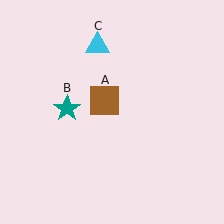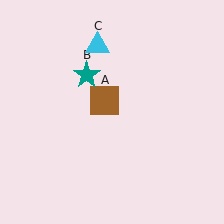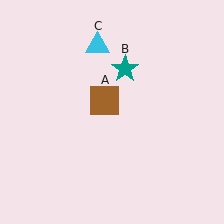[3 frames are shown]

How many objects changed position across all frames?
1 object changed position: teal star (object B).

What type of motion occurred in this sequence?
The teal star (object B) rotated clockwise around the center of the scene.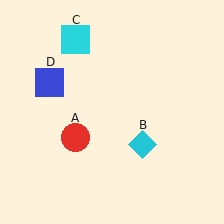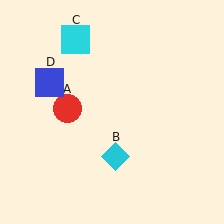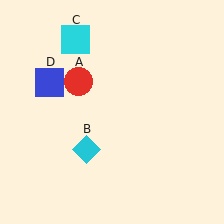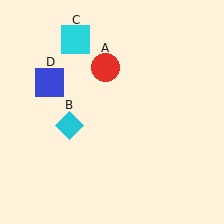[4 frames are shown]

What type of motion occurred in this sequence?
The red circle (object A), cyan diamond (object B) rotated clockwise around the center of the scene.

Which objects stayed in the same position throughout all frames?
Cyan square (object C) and blue square (object D) remained stationary.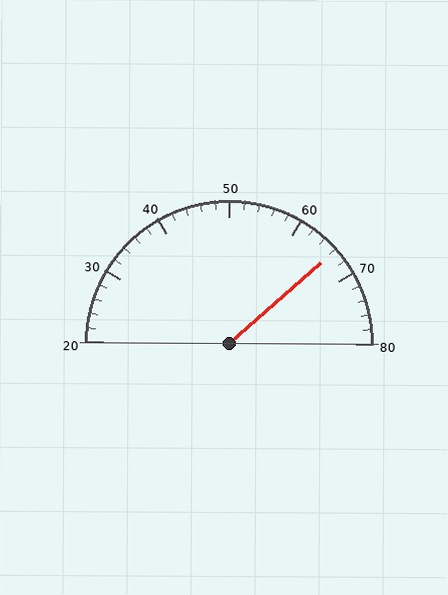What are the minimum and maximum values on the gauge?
The gauge ranges from 20 to 80.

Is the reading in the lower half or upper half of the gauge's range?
The reading is in the upper half of the range (20 to 80).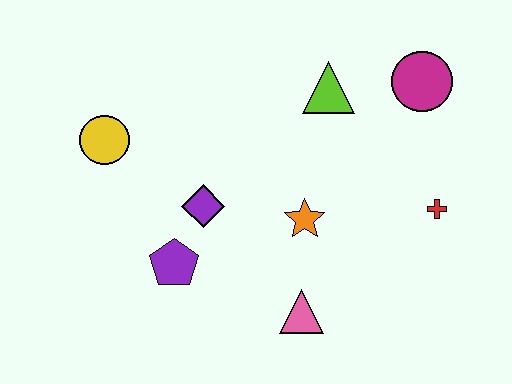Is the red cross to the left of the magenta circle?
No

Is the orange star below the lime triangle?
Yes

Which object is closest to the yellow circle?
The purple diamond is closest to the yellow circle.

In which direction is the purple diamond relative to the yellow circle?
The purple diamond is to the right of the yellow circle.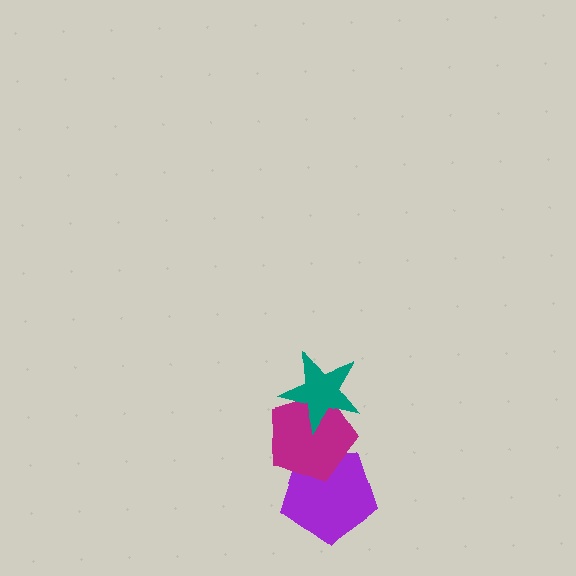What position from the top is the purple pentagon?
The purple pentagon is 3rd from the top.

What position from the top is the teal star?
The teal star is 1st from the top.